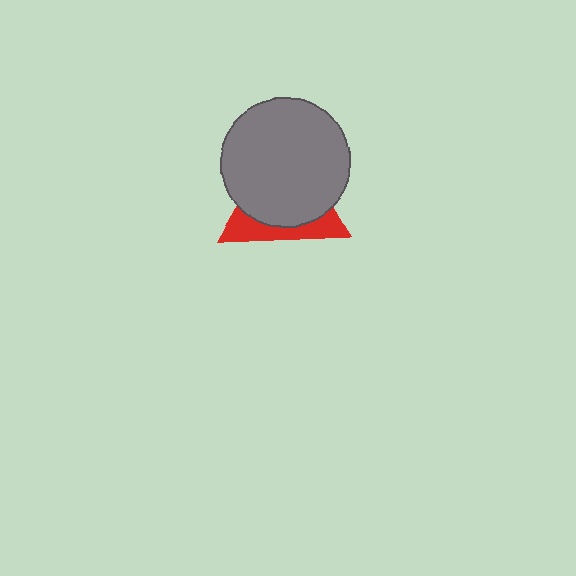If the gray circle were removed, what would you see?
You would see the complete red triangle.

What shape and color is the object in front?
The object in front is a gray circle.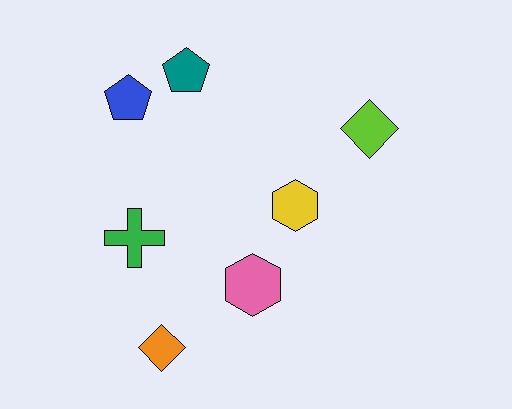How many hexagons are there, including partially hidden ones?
There are 2 hexagons.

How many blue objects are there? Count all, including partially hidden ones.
There is 1 blue object.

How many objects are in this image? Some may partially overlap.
There are 7 objects.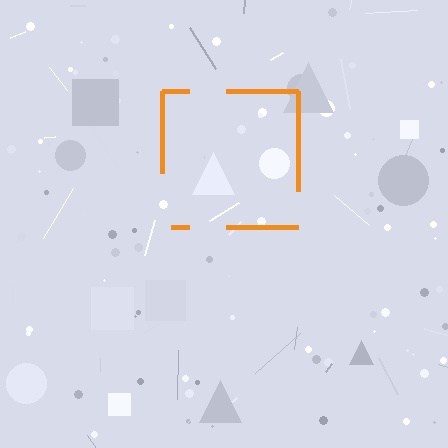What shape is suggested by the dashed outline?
The dashed outline suggests a square.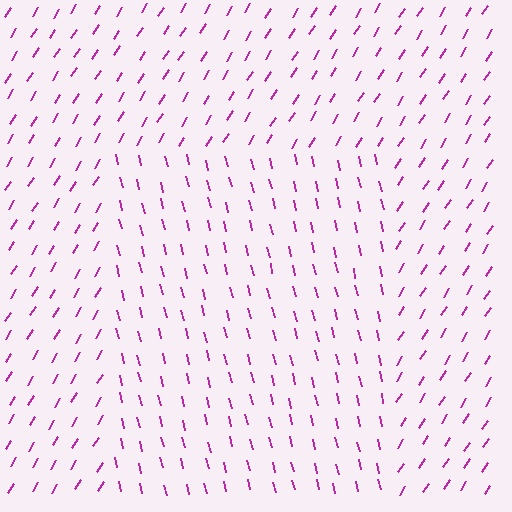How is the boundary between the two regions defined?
The boundary is defined purely by a change in line orientation (approximately 45 degrees difference). All lines are the same color and thickness.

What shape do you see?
I see a rectangle.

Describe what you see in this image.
The image is filled with small magenta line segments. A rectangle region in the image has lines oriented differently from the surrounding lines, creating a visible texture boundary.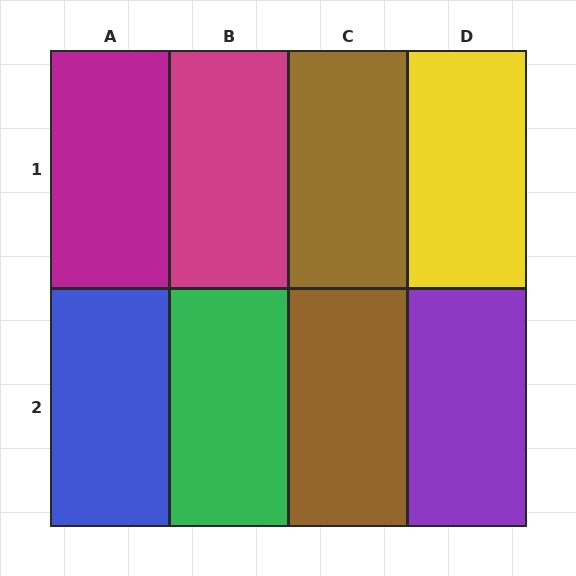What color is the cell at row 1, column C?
Brown.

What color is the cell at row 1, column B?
Magenta.